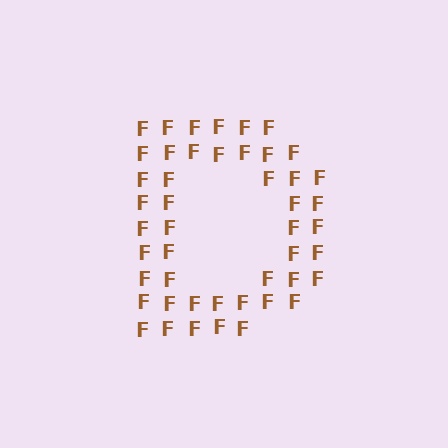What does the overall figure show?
The overall figure shows the letter D.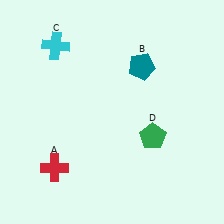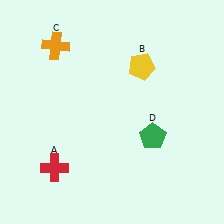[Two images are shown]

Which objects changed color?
B changed from teal to yellow. C changed from cyan to orange.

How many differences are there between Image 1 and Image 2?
There are 2 differences between the two images.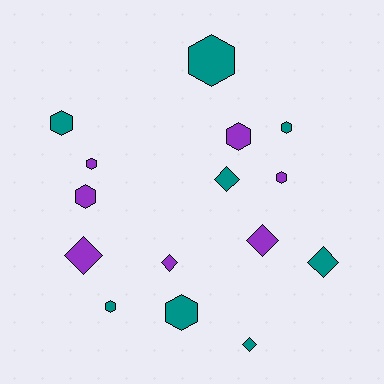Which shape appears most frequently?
Hexagon, with 9 objects.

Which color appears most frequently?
Teal, with 8 objects.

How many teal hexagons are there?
There are 5 teal hexagons.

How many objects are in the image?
There are 15 objects.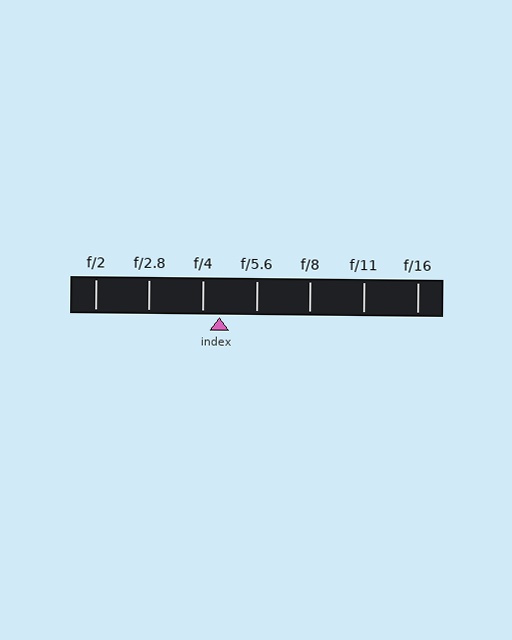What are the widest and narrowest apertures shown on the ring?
The widest aperture shown is f/2 and the narrowest is f/16.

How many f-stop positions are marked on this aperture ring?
There are 7 f-stop positions marked.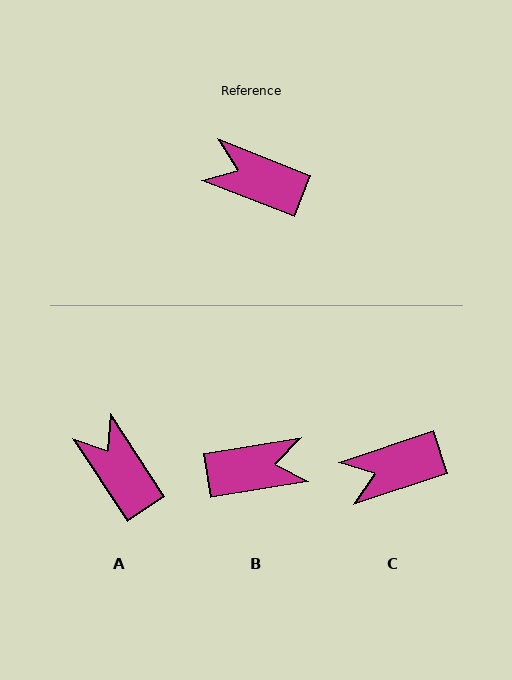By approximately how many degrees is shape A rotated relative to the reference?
Approximately 35 degrees clockwise.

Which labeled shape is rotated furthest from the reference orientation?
B, about 149 degrees away.